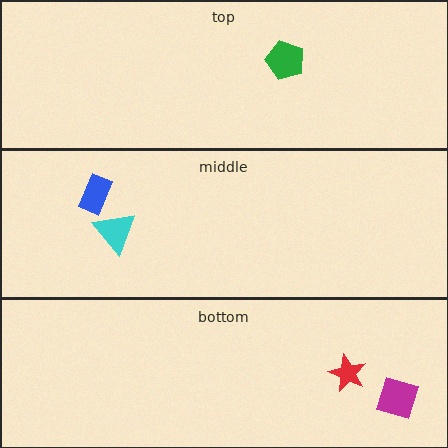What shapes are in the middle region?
The blue rectangle, the cyan triangle.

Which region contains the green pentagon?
The top region.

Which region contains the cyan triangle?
The middle region.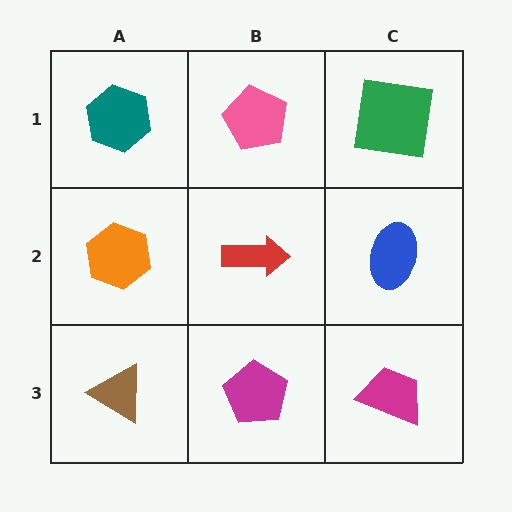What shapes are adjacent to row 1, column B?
A red arrow (row 2, column B), a teal hexagon (row 1, column A), a green square (row 1, column C).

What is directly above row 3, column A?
An orange hexagon.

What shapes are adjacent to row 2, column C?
A green square (row 1, column C), a magenta trapezoid (row 3, column C), a red arrow (row 2, column B).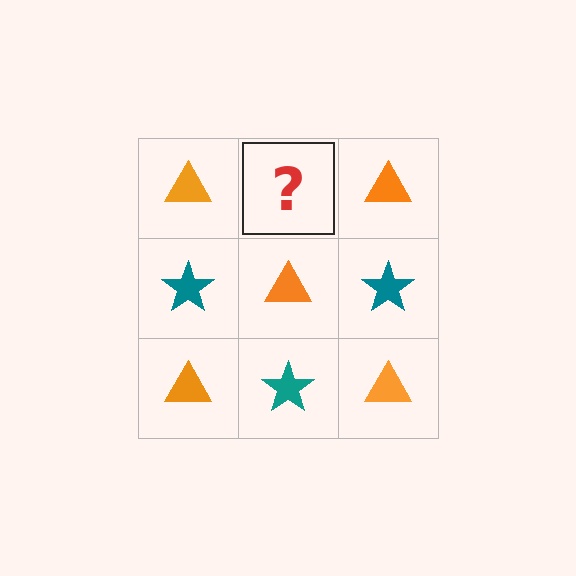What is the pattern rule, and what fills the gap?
The rule is that it alternates orange triangle and teal star in a checkerboard pattern. The gap should be filled with a teal star.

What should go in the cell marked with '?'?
The missing cell should contain a teal star.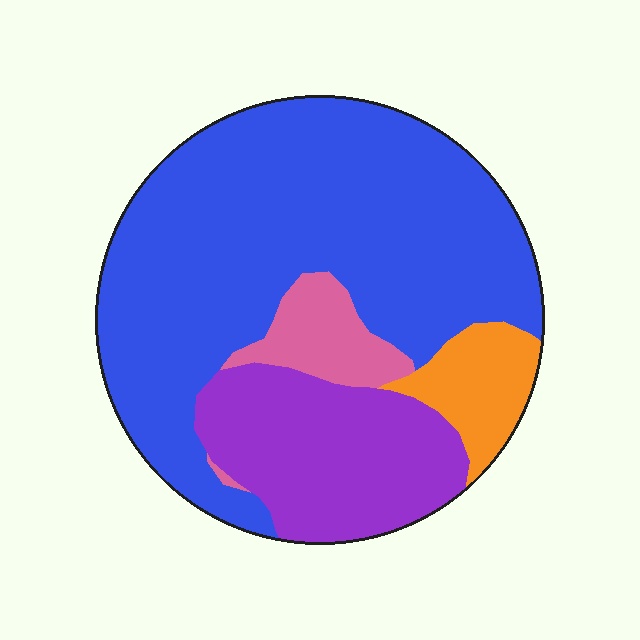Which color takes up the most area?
Blue, at roughly 65%.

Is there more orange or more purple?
Purple.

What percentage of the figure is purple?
Purple takes up about one fifth (1/5) of the figure.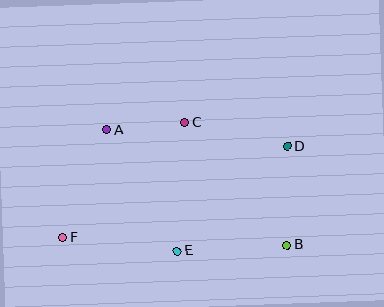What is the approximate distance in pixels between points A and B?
The distance between A and B is approximately 214 pixels.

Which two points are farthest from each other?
Points D and F are farthest from each other.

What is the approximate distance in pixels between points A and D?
The distance between A and D is approximately 181 pixels.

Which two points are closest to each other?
Points A and C are closest to each other.